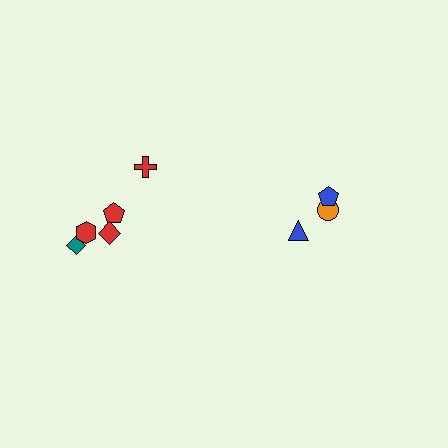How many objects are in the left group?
There are 5 objects.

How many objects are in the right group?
There are 3 objects.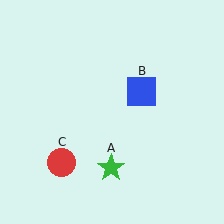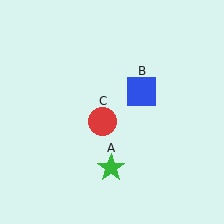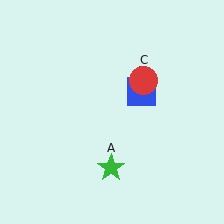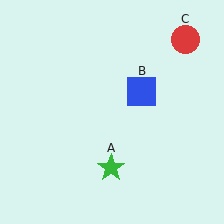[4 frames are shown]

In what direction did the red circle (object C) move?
The red circle (object C) moved up and to the right.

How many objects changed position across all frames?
1 object changed position: red circle (object C).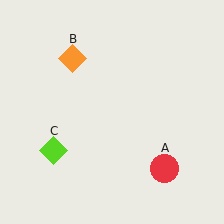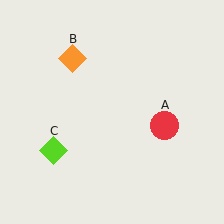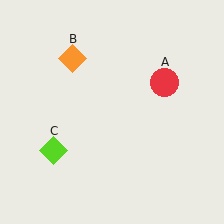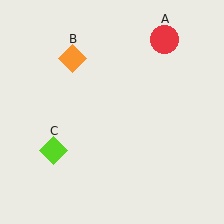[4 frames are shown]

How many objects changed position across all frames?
1 object changed position: red circle (object A).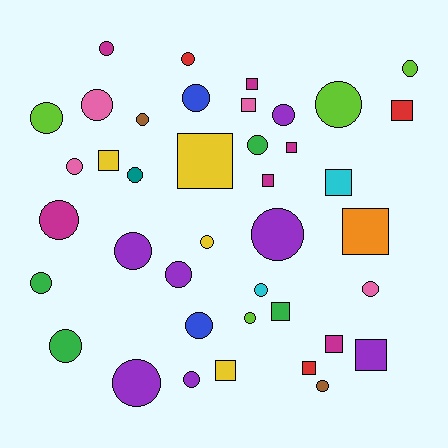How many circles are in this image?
There are 26 circles.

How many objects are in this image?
There are 40 objects.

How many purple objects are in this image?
There are 7 purple objects.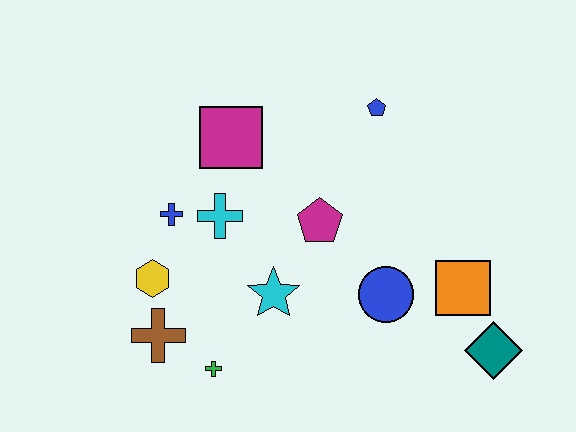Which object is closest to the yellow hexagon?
The brown cross is closest to the yellow hexagon.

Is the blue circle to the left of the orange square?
Yes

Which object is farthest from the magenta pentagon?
The teal diamond is farthest from the magenta pentagon.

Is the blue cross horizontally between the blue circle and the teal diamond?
No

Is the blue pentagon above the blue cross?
Yes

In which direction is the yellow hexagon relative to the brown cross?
The yellow hexagon is above the brown cross.